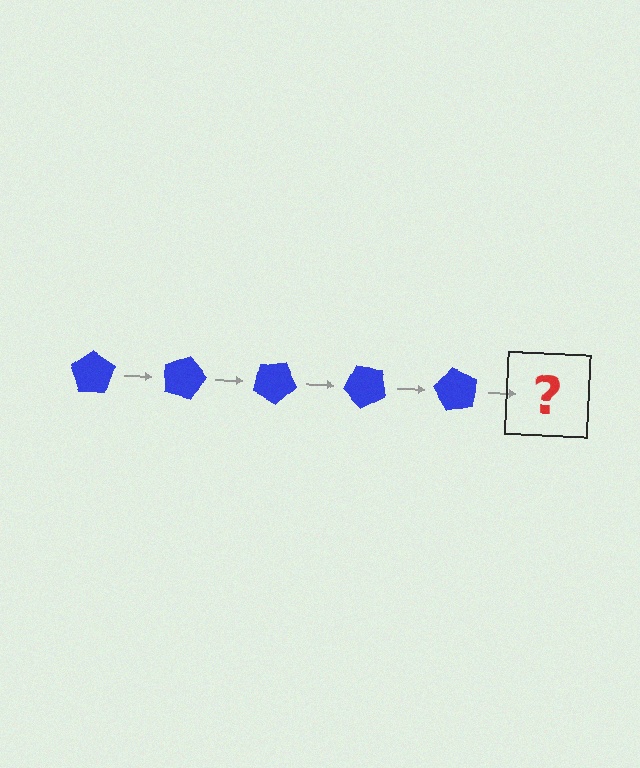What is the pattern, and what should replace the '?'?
The pattern is that the pentagon rotates 15 degrees each step. The '?' should be a blue pentagon rotated 75 degrees.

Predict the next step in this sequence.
The next step is a blue pentagon rotated 75 degrees.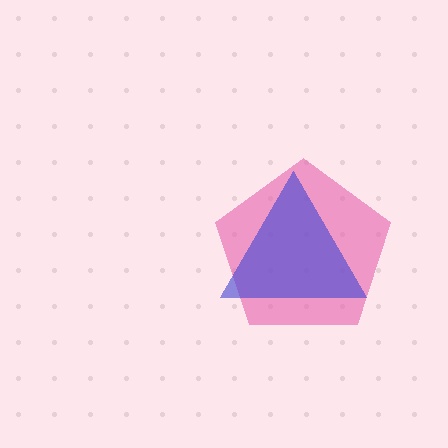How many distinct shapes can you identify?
There are 2 distinct shapes: a pink pentagon, a blue triangle.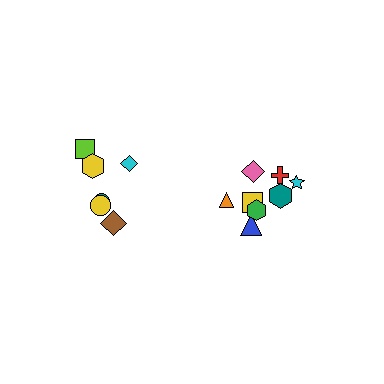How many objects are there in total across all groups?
There are 14 objects.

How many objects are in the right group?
There are 8 objects.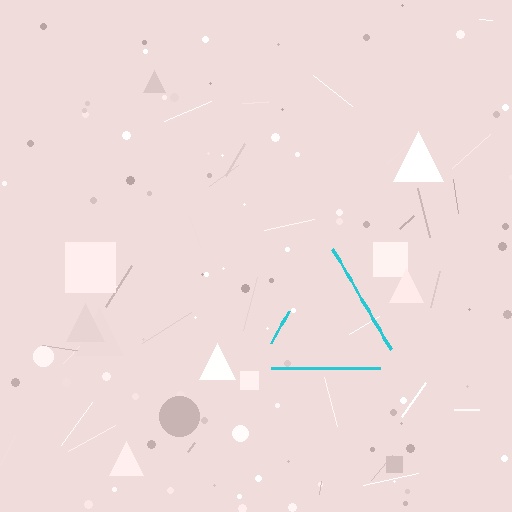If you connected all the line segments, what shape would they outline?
They would outline a triangle.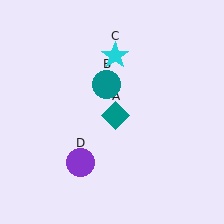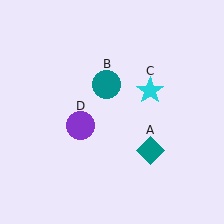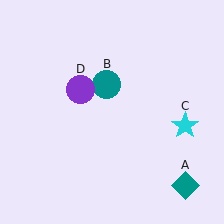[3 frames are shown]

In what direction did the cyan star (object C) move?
The cyan star (object C) moved down and to the right.